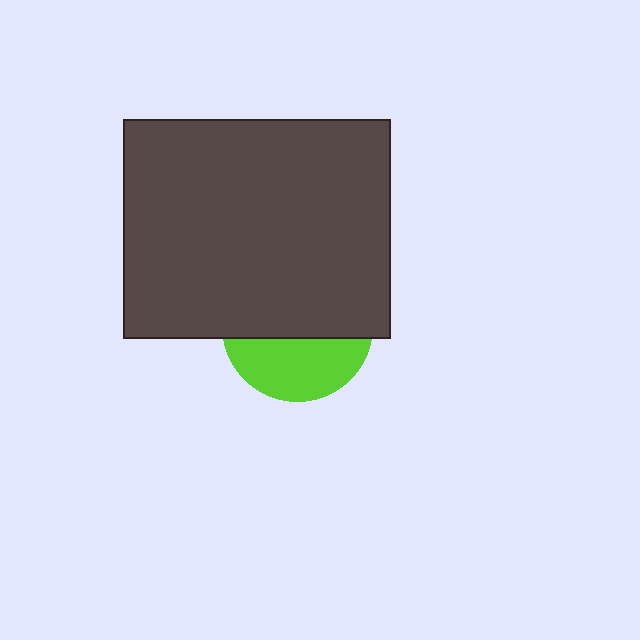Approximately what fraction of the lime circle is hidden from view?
Roughly 61% of the lime circle is hidden behind the dark gray rectangle.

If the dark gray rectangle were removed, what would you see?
You would see the complete lime circle.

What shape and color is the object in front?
The object in front is a dark gray rectangle.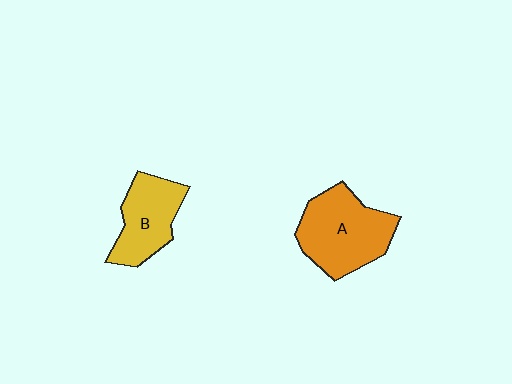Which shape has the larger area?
Shape A (orange).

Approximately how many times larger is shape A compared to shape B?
Approximately 1.4 times.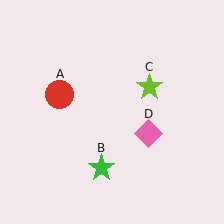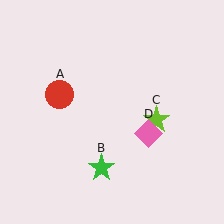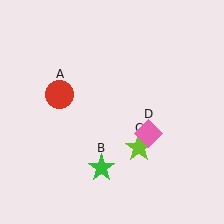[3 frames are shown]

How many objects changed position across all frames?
1 object changed position: lime star (object C).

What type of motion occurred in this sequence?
The lime star (object C) rotated clockwise around the center of the scene.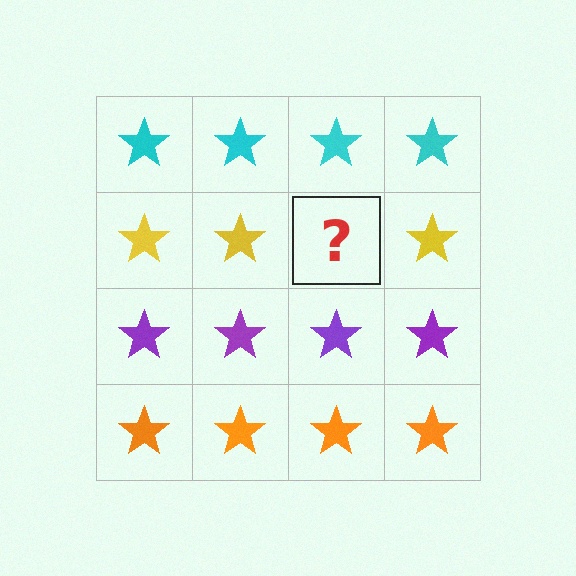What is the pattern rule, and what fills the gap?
The rule is that each row has a consistent color. The gap should be filled with a yellow star.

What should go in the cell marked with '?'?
The missing cell should contain a yellow star.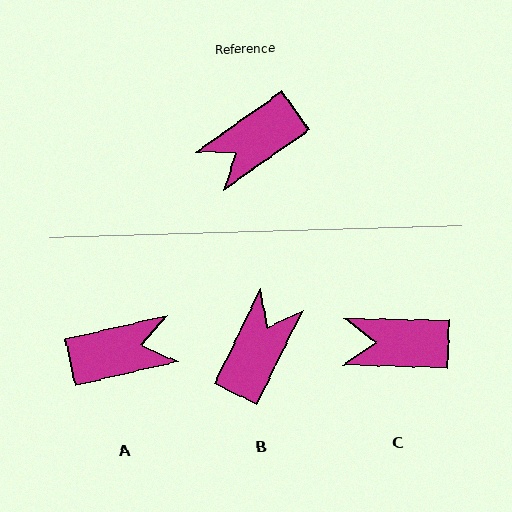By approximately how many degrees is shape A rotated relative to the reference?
Approximately 158 degrees counter-clockwise.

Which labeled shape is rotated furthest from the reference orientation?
A, about 158 degrees away.